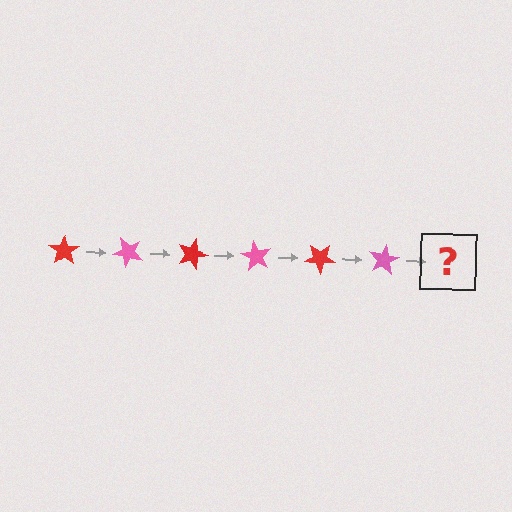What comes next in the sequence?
The next element should be a red star, rotated 270 degrees from the start.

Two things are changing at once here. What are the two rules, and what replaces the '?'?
The two rules are that it rotates 45 degrees each step and the color cycles through red and pink. The '?' should be a red star, rotated 270 degrees from the start.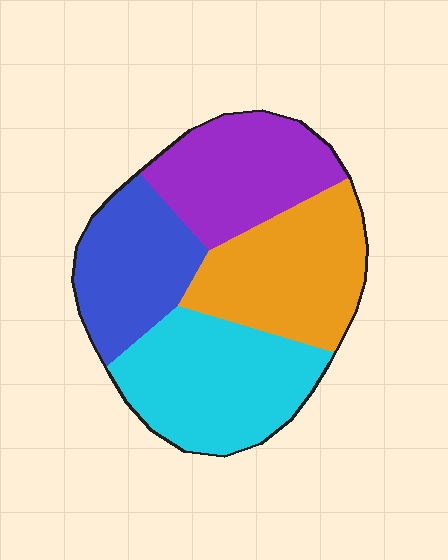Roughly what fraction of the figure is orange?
Orange covers roughly 25% of the figure.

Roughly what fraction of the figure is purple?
Purple takes up between a sixth and a third of the figure.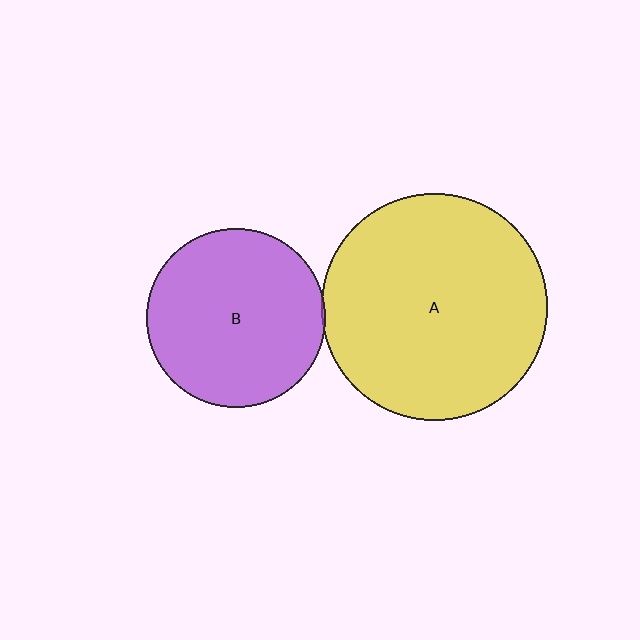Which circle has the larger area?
Circle A (yellow).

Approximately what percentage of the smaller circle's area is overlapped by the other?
Approximately 5%.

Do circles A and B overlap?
Yes.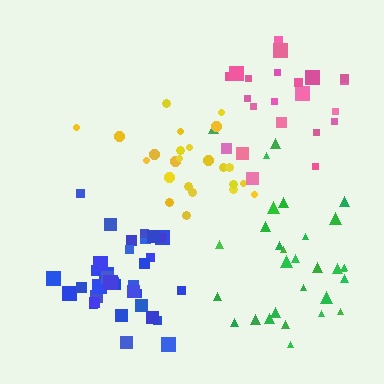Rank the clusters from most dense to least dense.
blue, pink, yellow, green.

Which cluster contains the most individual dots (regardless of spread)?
Blue (35).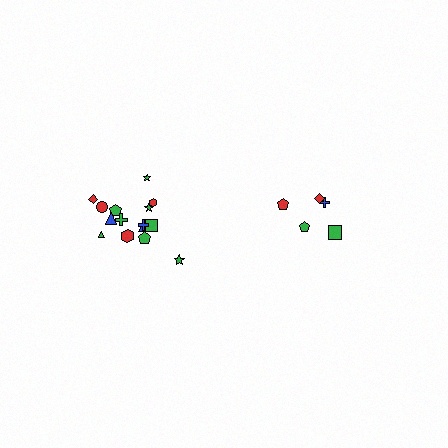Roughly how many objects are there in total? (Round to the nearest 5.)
Roughly 20 objects in total.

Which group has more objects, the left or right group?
The left group.